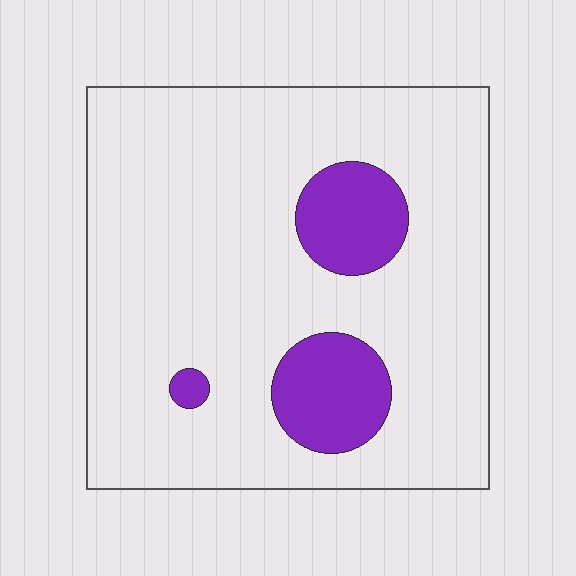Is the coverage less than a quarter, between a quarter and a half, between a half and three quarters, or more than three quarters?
Less than a quarter.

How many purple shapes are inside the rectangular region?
3.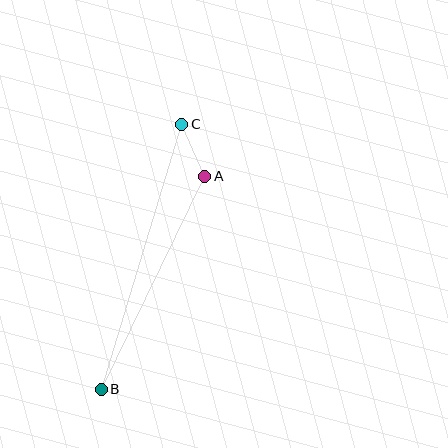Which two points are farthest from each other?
Points B and C are farthest from each other.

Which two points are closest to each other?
Points A and C are closest to each other.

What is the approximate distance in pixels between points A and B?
The distance between A and B is approximately 237 pixels.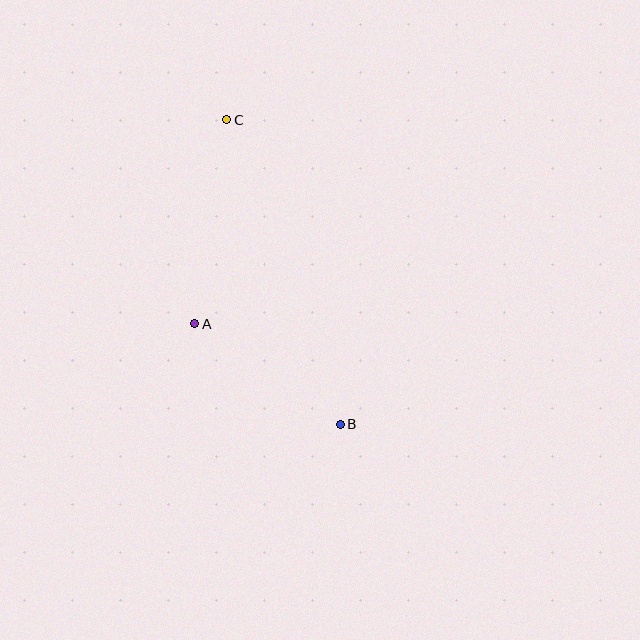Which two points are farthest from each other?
Points B and C are farthest from each other.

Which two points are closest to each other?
Points A and B are closest to each other.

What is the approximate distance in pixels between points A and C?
The distance between A and C is approximately 206 pixels.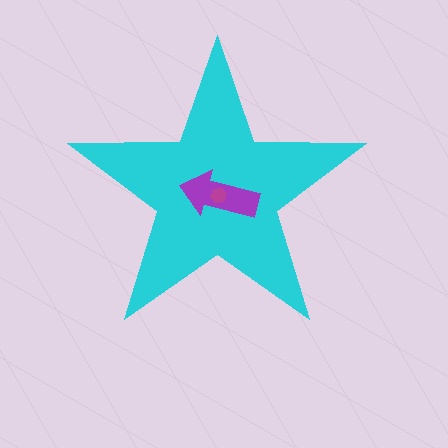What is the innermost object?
The magenta hexagon.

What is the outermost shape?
The cyan star.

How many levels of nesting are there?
3.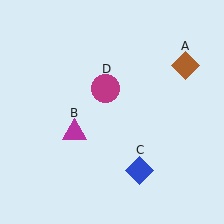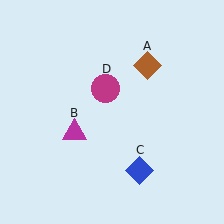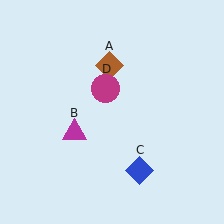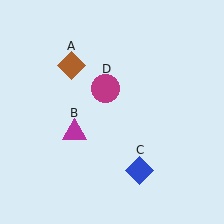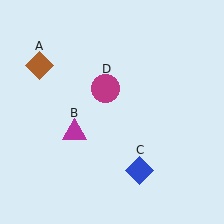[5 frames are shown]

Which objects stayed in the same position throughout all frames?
Magenta triangle (object B) and blue diamond (object C) and magenta circle (object D) remained stationary.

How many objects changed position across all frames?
1 object changed position: brown diamond (object A).